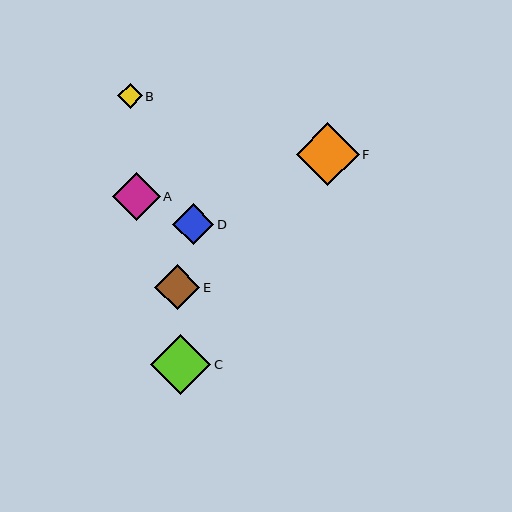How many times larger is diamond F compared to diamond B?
Diamond F is approximately 2.5 times the size of diamond B.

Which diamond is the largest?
Diamond F is the largest with a size of approximately 63 pixels.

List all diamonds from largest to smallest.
From largest to smallest: F, C, A, E, D, B.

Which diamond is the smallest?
Diamond B is the smallest with a size of approximately 25 pixels.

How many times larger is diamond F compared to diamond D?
Diamond F is approximately 1.5 times the size of diamond D.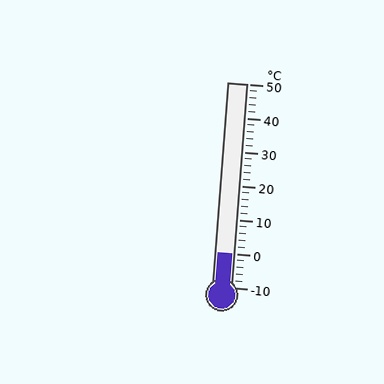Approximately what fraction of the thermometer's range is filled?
The thermometer is filled to approximately 15% of its range.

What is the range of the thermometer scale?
The thermometer scale ranges from -10°C to 50°C.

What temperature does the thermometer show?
The thermometer shows approximately 0°C.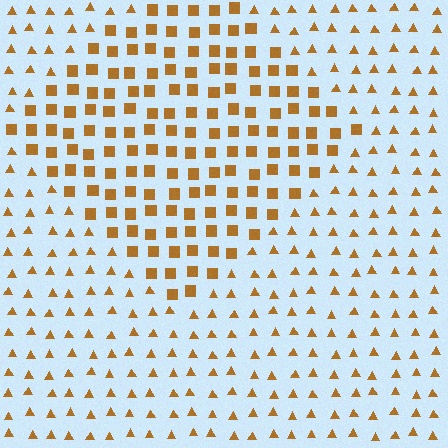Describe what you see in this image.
The image is filled with small brown elements arranged in a uniform grid. A diamond-shaped region contains squares, while the surrounding area contains triangles. The boundary is defined purely by the change in element shape.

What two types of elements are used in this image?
The image uses squares inside the diamond region and triangles outside it.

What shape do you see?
I see a diamond.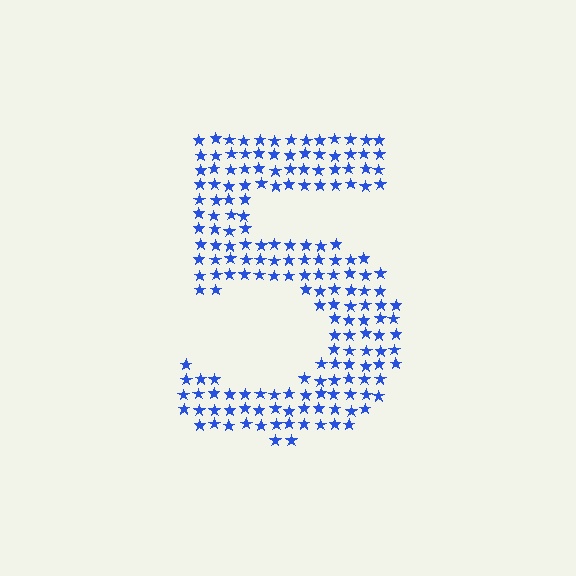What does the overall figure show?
The overall figure shows the digit 5.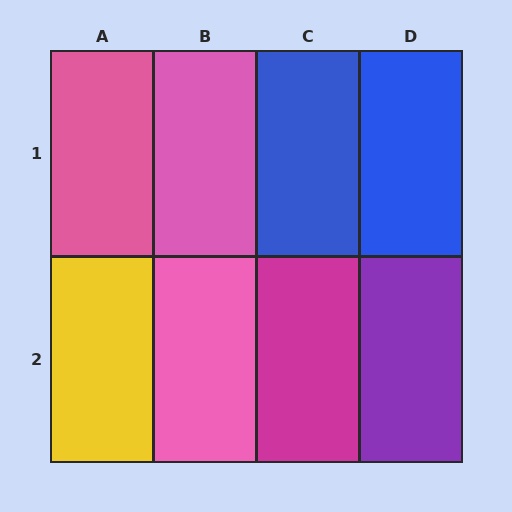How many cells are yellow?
1 cell is yellow.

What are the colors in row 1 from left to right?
Pink, pink, blue, blue.